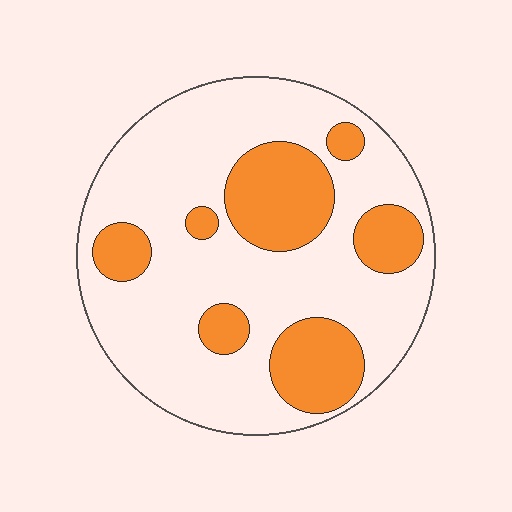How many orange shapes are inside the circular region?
7.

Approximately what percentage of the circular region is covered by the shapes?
Approximately 25%.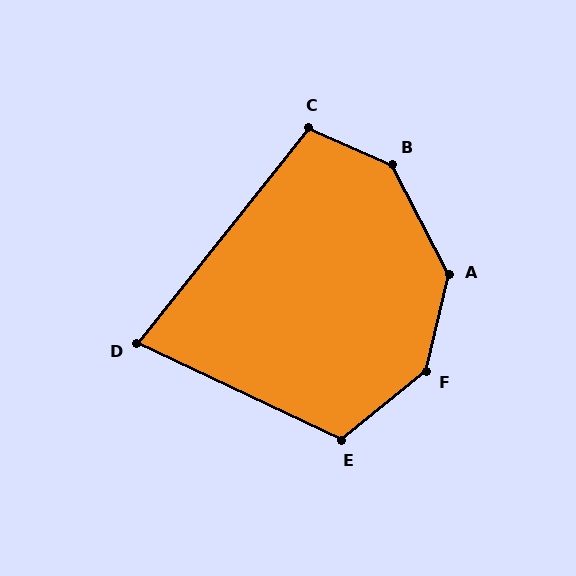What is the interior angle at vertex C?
Approximately 105 degrees (obtuse).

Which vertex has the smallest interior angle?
D, at approximately 77 degrees.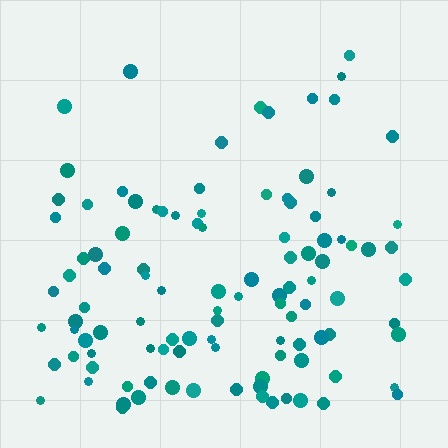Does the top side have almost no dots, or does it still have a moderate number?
Still a moderate number, just noticeably fewer than the bottom.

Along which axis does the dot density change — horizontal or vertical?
Vertical.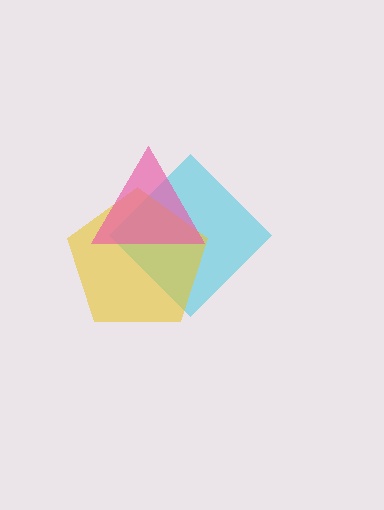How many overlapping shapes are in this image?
There are 3 overlapping shapes in the image.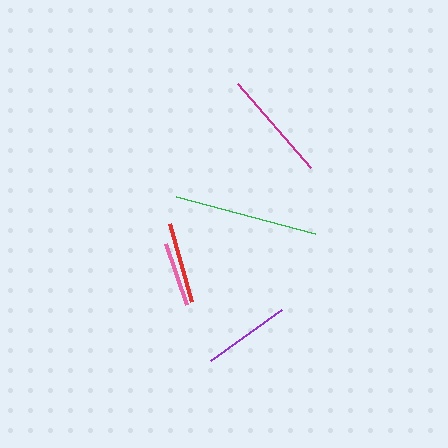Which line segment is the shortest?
The pink line is the shortest at approximately 64 pixels.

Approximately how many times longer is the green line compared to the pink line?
The green line is approximately 2.2 times the length of the pink line.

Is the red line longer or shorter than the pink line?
The red line is longer than the pink line.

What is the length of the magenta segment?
The magenta segment is approximately 112 pixels long.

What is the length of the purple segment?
The purple segment is approximately 88 pixels long.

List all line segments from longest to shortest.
From longest to shortest: green, magenta, purple, red, pink.